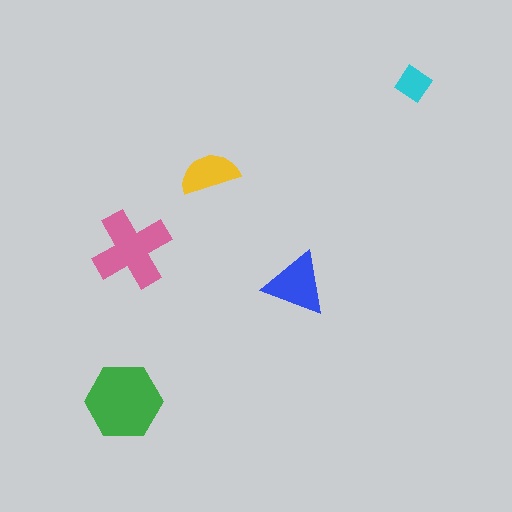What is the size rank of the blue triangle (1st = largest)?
3rd.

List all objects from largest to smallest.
The green hexagon, the pink cross, the blue triangle, the yellow semicircle, the cyan diamond.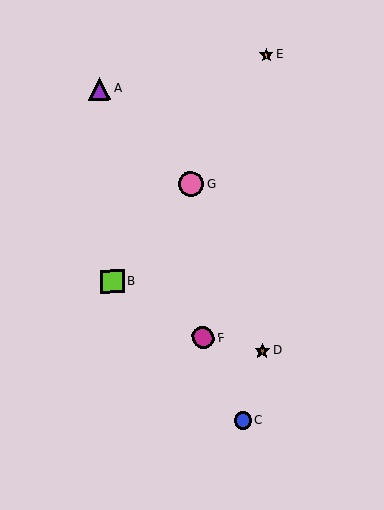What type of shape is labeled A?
Shape A is a purple triangle.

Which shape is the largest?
The pink circle (labeled G) is the largest.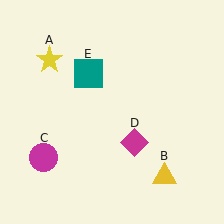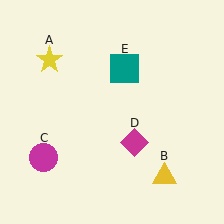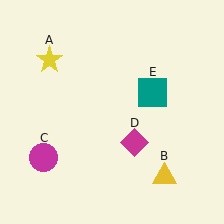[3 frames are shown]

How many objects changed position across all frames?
1 object changed position: teal square (object E).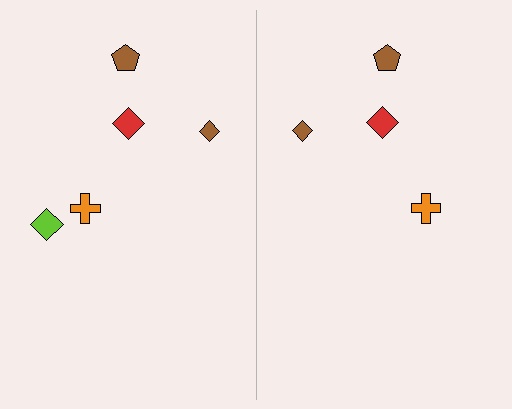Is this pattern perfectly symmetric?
No, the pattern is not perfectly symmetric. A lime diamond is missing from the right side.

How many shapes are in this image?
There are 9 shapes in this image.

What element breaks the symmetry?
A lime diamond is missing from the right side.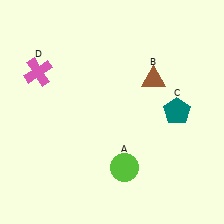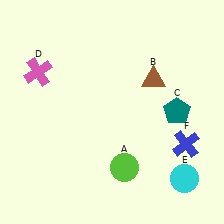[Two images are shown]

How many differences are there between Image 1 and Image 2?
There are 2 differences between the two images.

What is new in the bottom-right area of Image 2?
A cyan circle (E) was added in the bottom-right area of Image 2.